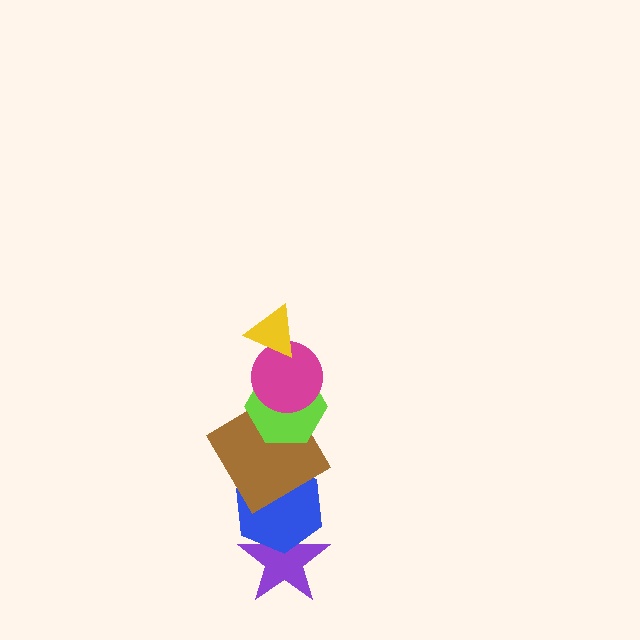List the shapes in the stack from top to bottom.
From top to bottom: the yellow triangle, the magenta circle, the lime hexagon, the brown diamond, the blue hexagon, the purple star.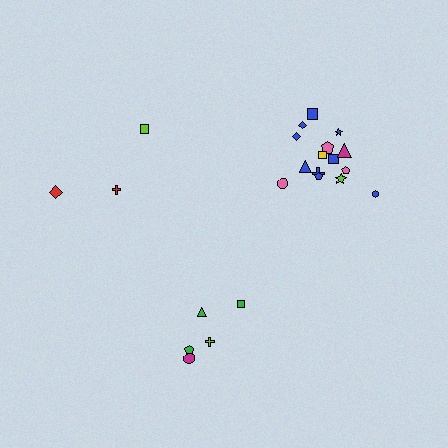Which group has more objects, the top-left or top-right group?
The top-right group.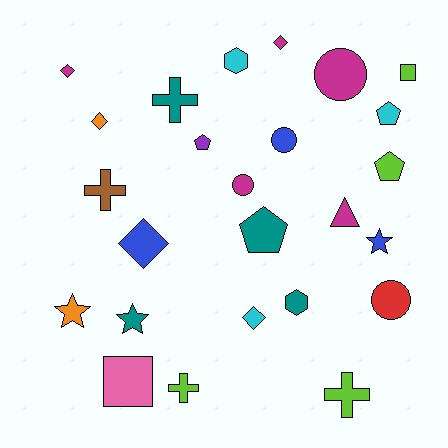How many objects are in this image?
There are 25 objects.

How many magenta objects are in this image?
There are 5 magenta objects.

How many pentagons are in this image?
There are 4 pentagons.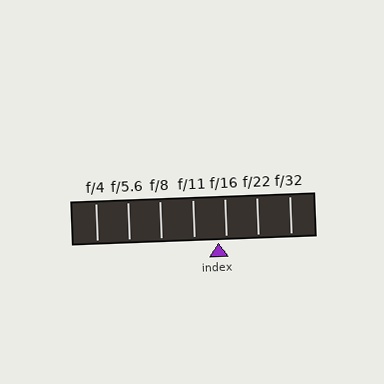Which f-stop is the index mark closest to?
The index mark is closest to f/16.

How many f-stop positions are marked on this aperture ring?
There are 7 f-stop positions marked.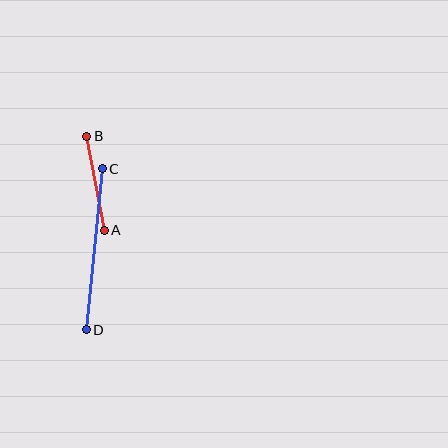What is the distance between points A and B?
The distance is approximately 96 pixels.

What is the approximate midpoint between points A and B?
The midpoint is at approximately (95, 183) pixels.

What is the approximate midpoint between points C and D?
The midpoint is at approximately (94, 249) pixels.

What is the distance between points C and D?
The distance is approximately 162 pixels.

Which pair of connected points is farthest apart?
Points C and D are farthest apart.